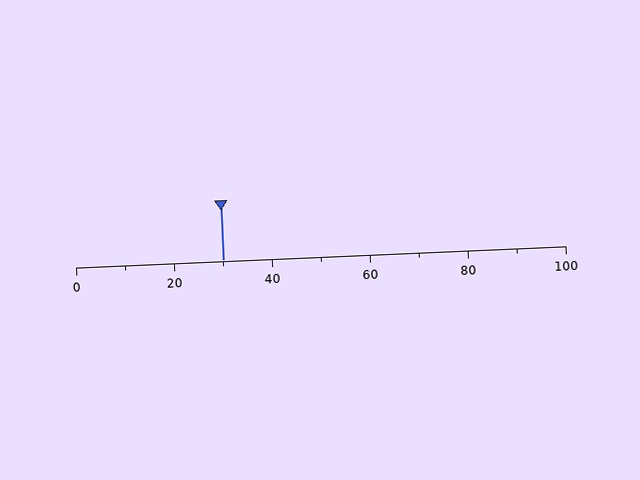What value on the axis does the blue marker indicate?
The marker indicates approximately 30.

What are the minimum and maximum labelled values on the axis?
The axis runs from 0 to 100.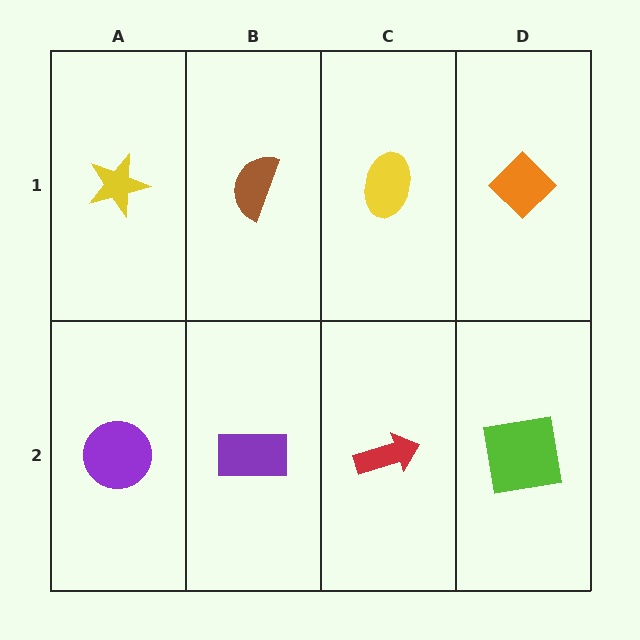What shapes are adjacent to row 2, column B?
A brown semicircle (row 1, column B), a purple circle (row 2, column A), a red arrow (row 2, column C).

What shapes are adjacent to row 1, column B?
A purple rectangle (row 2, column B), a yellow star (row 1, column A), a yellow ellipse (row 1, column C).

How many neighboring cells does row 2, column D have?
2.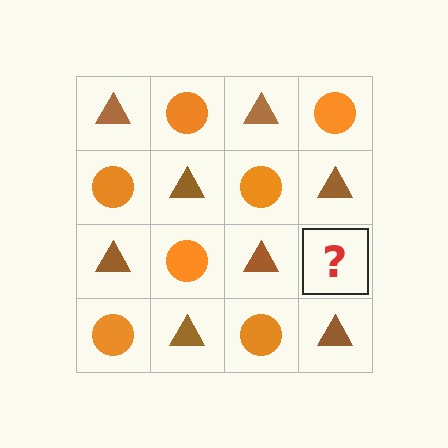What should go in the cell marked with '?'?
The missing cell should contain an orange circle.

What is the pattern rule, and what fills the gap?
The rule is that it alternates brown triangle and orange circle in a checkerboard pattern. The gap should be filled with an orange circle.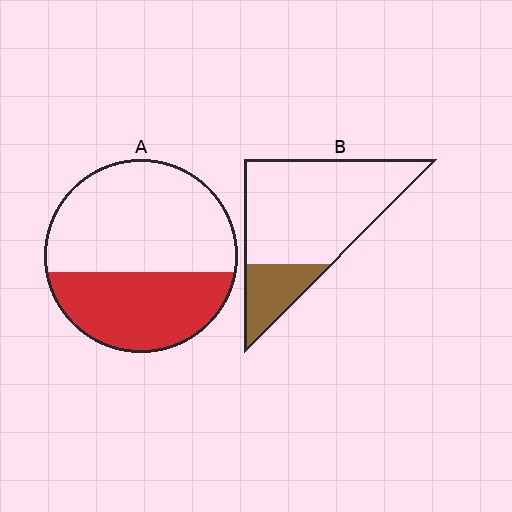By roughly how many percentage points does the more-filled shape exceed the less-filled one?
By roughly 20 percentage points (A over B).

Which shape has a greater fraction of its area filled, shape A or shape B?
Shape A.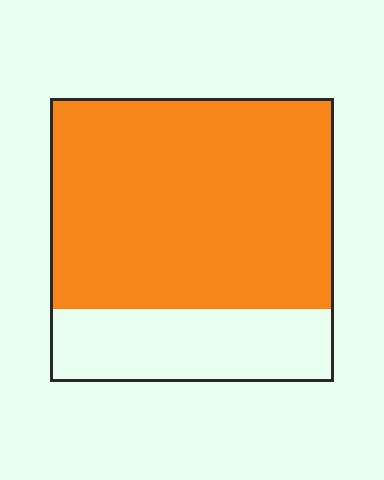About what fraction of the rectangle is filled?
About three quarters (3/4).